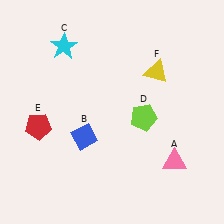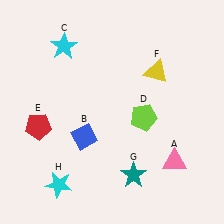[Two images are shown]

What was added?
A teal star (G), a cyan star (H) were added in Image 2.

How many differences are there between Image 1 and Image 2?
There are 2 differences between the two images.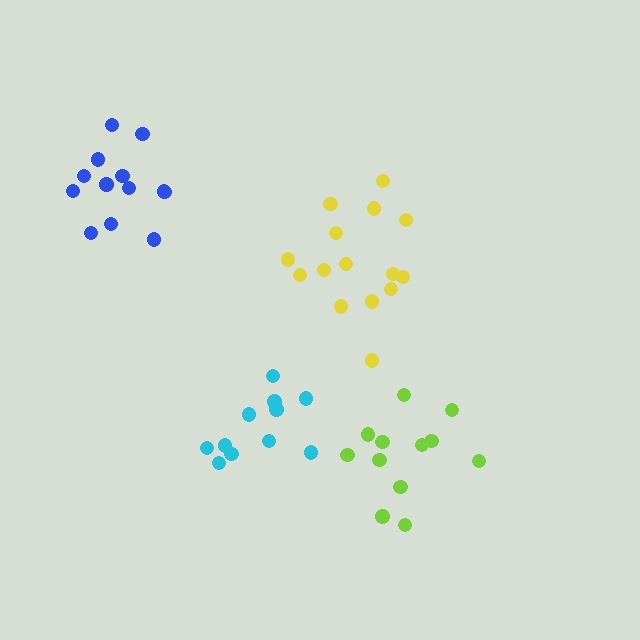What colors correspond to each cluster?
The clusters are colored: cyan, yellow, lime, blue.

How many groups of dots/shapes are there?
There are 4 groups.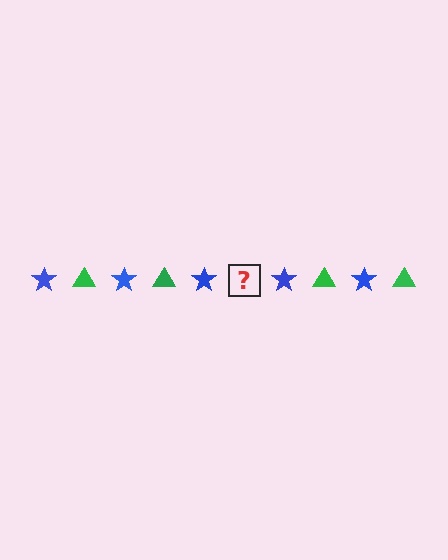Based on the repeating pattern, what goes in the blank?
The blank should be a green triangle.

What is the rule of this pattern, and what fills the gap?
The rule is that the pattern alternates between blue star and green triangle. The gap should be filled with a green triangle.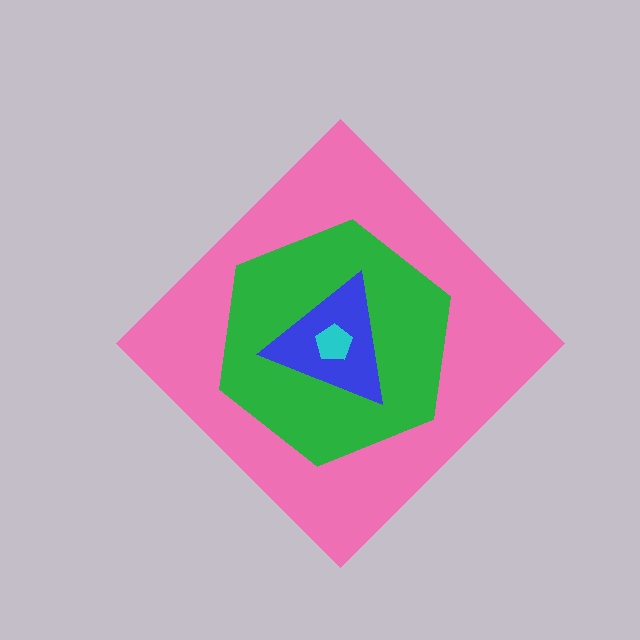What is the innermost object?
The cyan pentagon.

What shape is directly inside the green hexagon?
The blue triangle.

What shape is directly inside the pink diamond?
The green hexagon.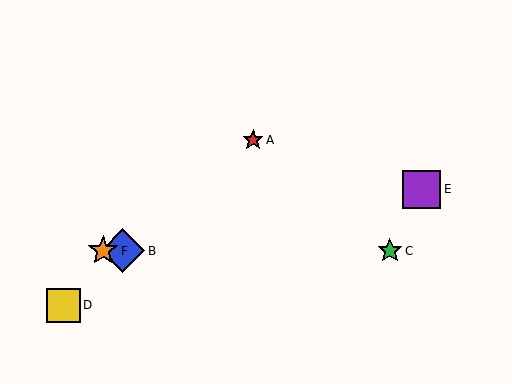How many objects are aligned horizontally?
3 objects (B, C, F) are aligned horizontally.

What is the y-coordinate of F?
Object F is at y≈251.